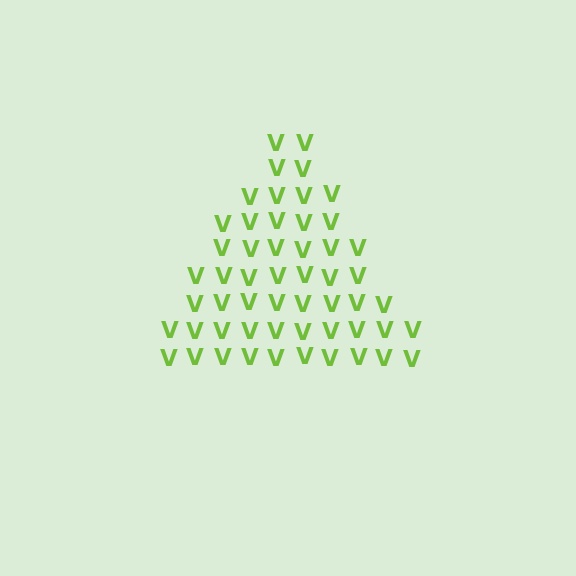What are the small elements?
The small elements are letter V's.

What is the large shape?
The large shape is a triangle.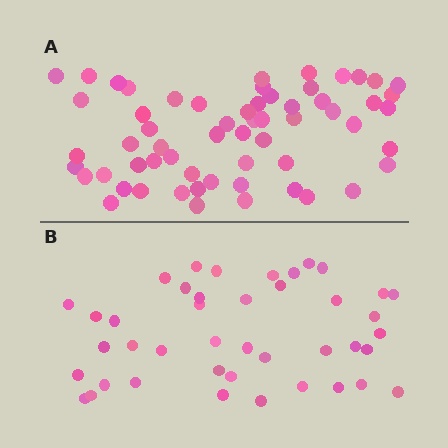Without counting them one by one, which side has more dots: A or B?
Region A (the top region) has more dots.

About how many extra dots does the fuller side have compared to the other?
Region A has approximately 20 more dots than region B.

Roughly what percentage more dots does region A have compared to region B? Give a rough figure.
About 45% more.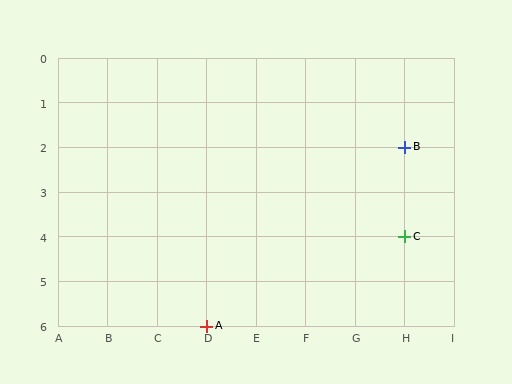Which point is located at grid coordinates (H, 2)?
Point B is at (H, 2).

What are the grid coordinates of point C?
Point C is at grid coordinates (H, 4).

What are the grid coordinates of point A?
Point A is at grid coordinates (D, 6).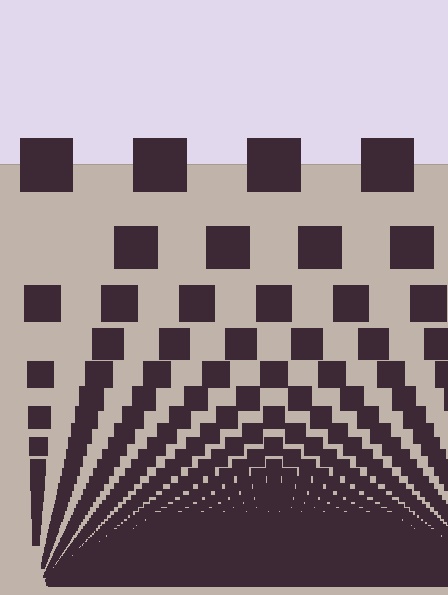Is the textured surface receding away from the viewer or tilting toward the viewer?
The surface appears to tilt toward the viewer. Texture elements get larger and sparser toward the top.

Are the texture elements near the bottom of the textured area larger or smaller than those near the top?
Smaller. The gradient is inverted — elements near the bottom are smaller and denser.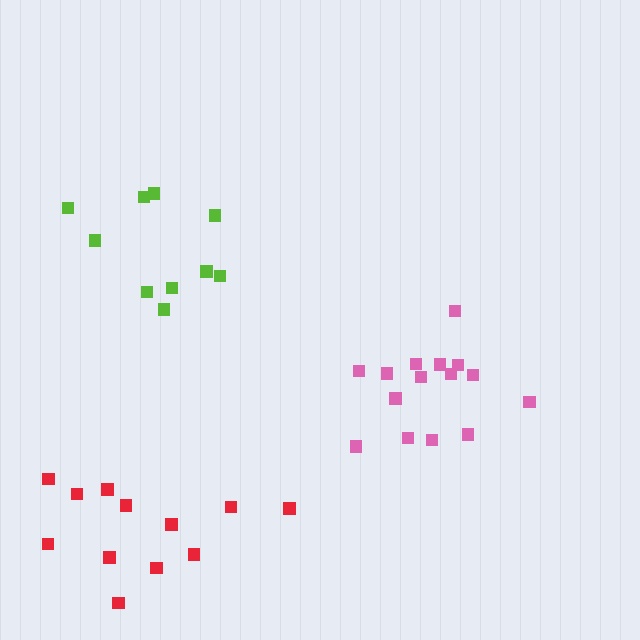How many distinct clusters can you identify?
There are 3 distinct clusters.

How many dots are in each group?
Group 1: 15 dots, Group 2: 12 dots, Group 3: 10 dots (37 total).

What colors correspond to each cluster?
The clusters are colored: pink, red, lime.